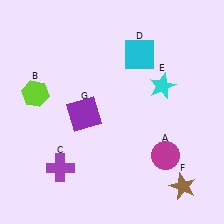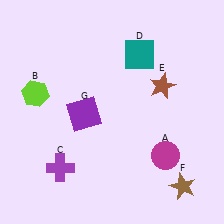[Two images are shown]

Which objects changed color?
D changed from cyan to teal. E changed from cyan to brown.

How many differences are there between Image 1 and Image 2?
There are 2 differences between the two images.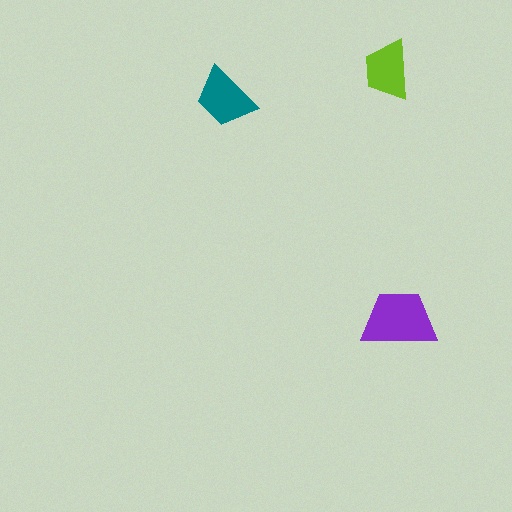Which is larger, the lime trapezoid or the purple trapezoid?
The purple one.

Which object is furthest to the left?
The teal trapezoid is leftmost.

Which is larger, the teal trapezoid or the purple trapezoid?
The purple one.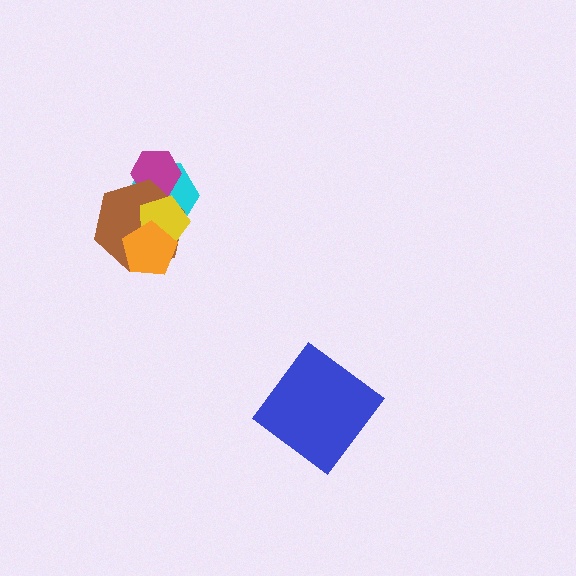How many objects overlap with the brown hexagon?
4 objects overlap with the brown hexagon.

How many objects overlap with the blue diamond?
0 objects overlap with the blue diamond.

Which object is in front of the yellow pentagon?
The orange pentagon is in front of the yellow pentagon.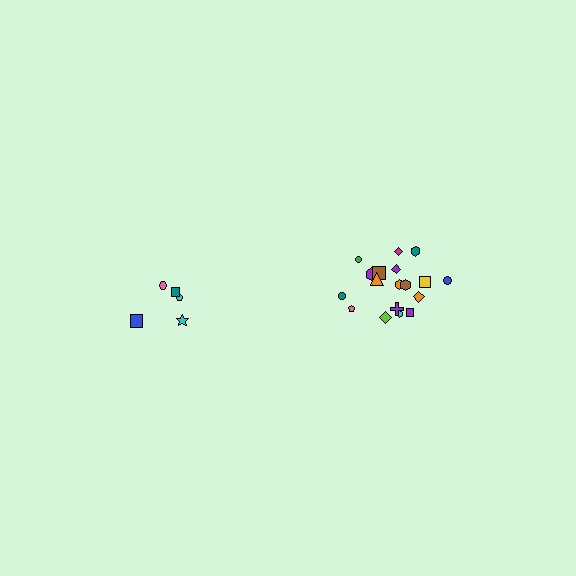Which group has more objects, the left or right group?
The right group.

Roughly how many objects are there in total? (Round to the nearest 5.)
Roughly 25 objects in total.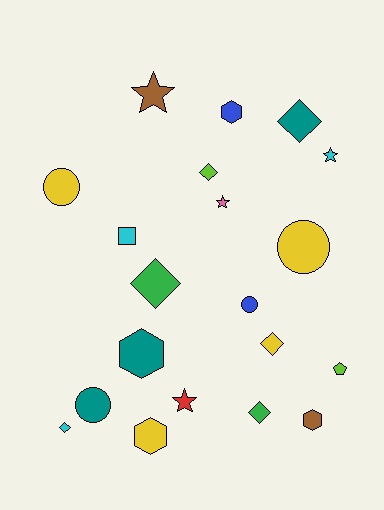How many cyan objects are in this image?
There are 3 cyan objects.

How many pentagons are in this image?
There is 1 pentagon.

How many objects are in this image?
There are 20 objects.